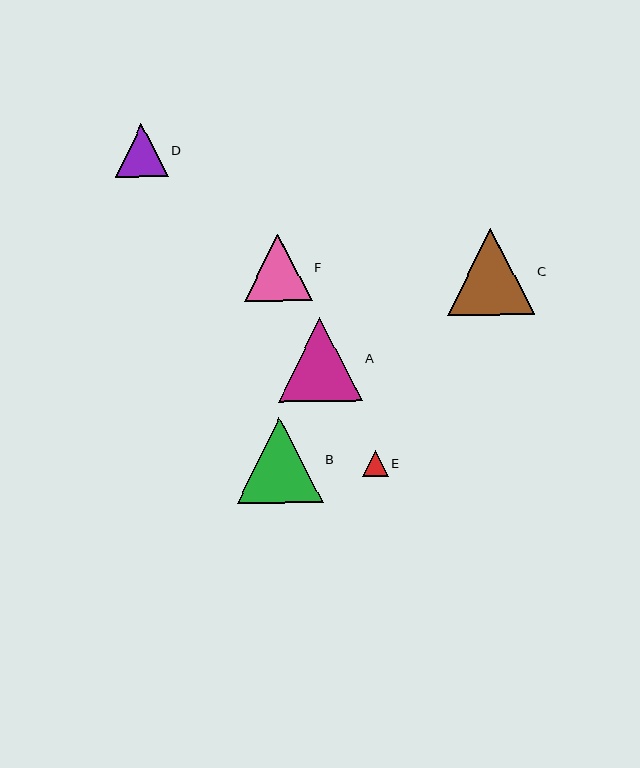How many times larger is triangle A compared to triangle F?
Triangle A is approximately 1.2 times the size of triangle F.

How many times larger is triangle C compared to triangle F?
Triangle C is approximately 1.3 times the size of triangle F.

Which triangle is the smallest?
Triangle E is the smallest with a size of approximately 26 pixels.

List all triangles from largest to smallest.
From largest to smallest: C, B, A, F, D, E.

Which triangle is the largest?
Triangle C is the largest with a size of approximately 87 pixels.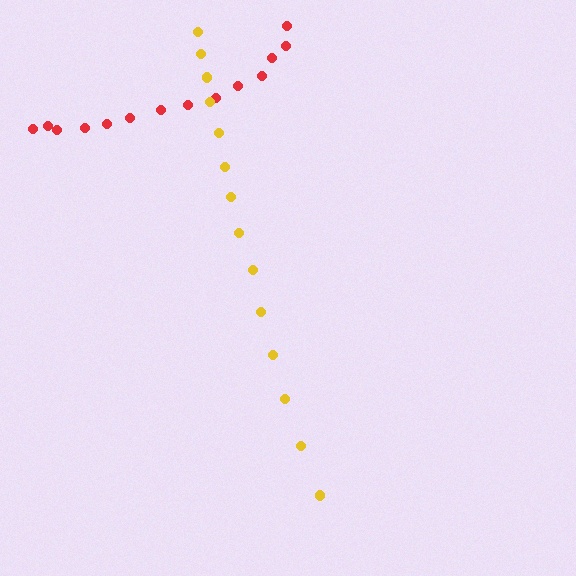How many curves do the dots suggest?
There are 2 distinct paths.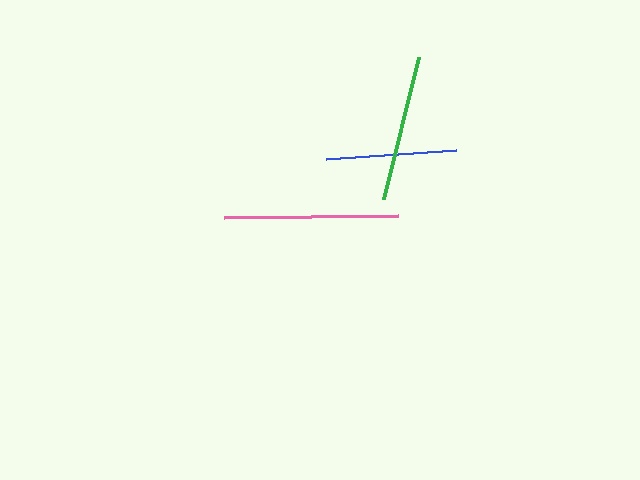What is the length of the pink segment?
The pink segment is approximately 173 pixels long.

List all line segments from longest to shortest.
From longest to shortest: pink, green, blue.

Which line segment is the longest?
The pink line is the longest at approximately 173 pixels.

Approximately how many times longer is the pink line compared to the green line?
The pink line is approximately 1.2 times the length of the green line.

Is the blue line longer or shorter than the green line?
The green line is longer than the blue line.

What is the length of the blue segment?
The blue segment is approximately 130 pixels long.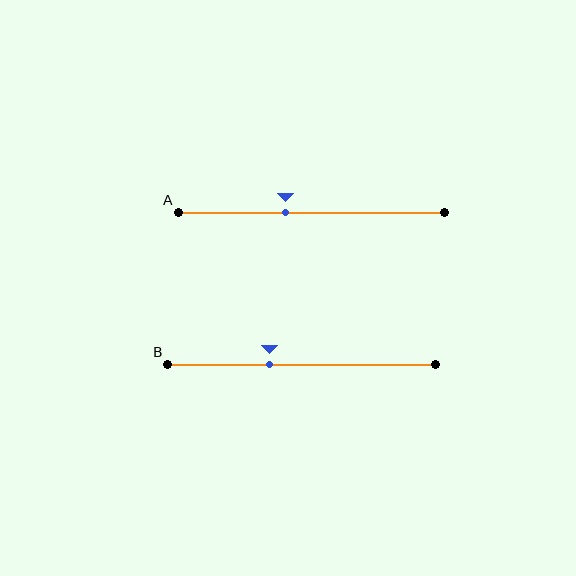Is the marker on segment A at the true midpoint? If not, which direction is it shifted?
No, the marker on segment A is shifted to the left by about 10% of the segment length.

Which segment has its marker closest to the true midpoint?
Segment A has its marker closest to the true midpoint.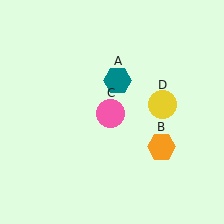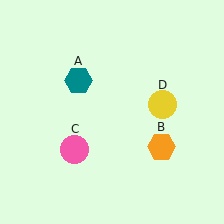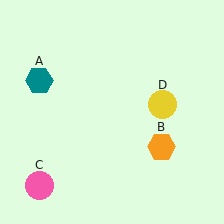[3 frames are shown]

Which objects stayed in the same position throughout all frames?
Orange hexagon (object B) and yellow circle (object D) remained stationary.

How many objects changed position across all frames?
2 objects changed position: teal hexagon (object A), pink circle (object C).